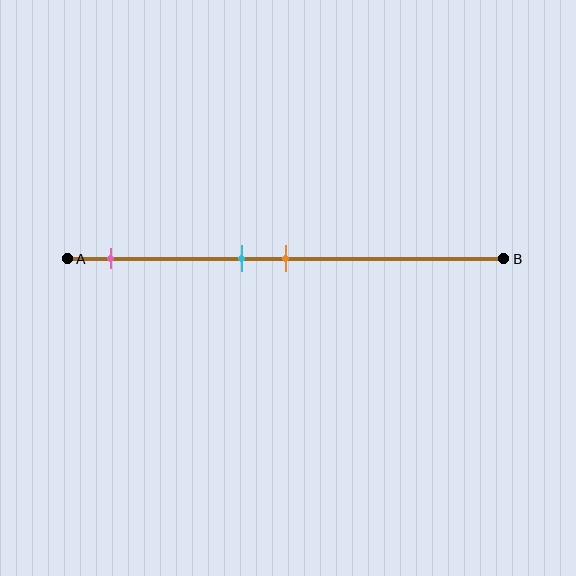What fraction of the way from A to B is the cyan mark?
The cyan mark is approximately 40% (0.4) of the way from A to B.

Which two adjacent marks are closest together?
The cyan and orange marks are the closest adjacent pair.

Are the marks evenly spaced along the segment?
No, the marks are not evenly spaced.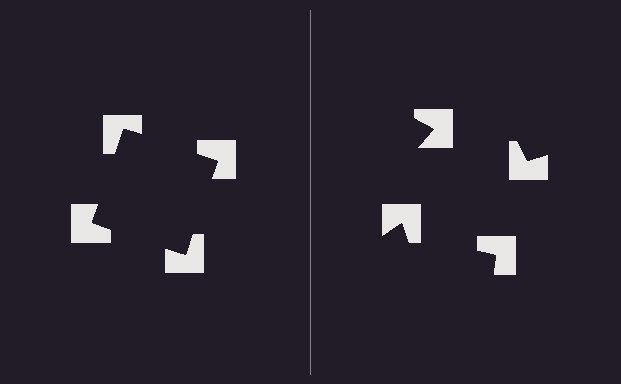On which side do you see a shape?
An illusory square appears on the left side. On the right side the wedge cuts are rotated, so no coherent shape forms.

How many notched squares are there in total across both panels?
8 — 4 on each side.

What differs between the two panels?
The notched squares are positioned identically on both sides; only the wedge orientations differ. On the left they align to a square; on the right they are misaligned.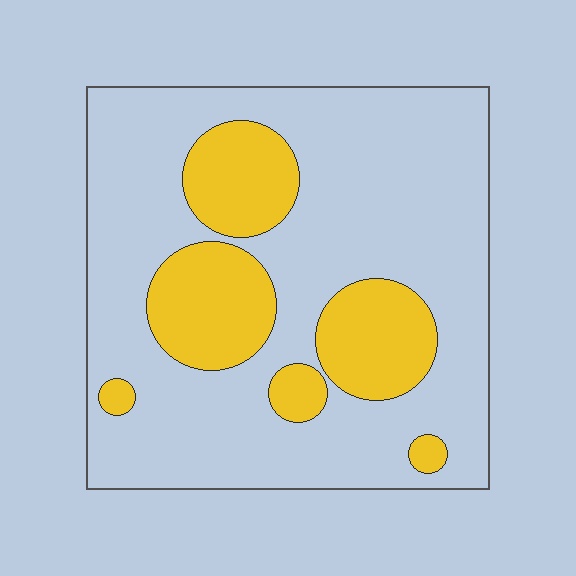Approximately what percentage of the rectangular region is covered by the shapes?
Approximately 25%.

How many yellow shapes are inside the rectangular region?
6.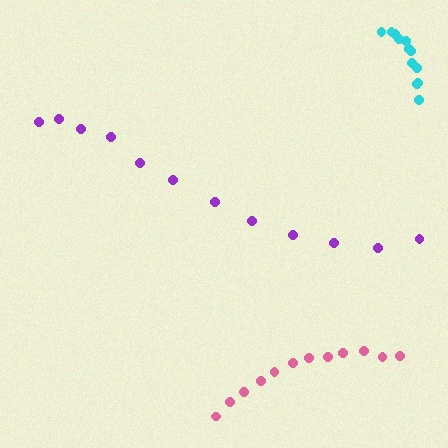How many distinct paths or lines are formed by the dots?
There are 3 distinct paths.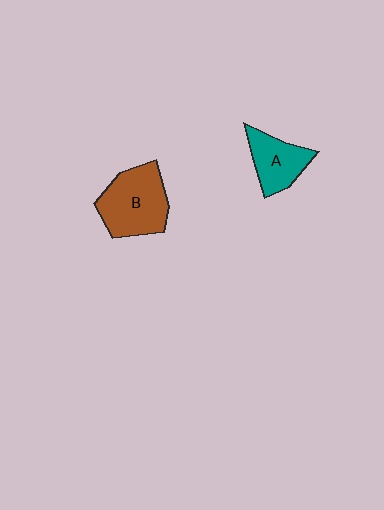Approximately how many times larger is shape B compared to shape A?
Approximately 1.5 times.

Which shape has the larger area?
Shape B (brown).